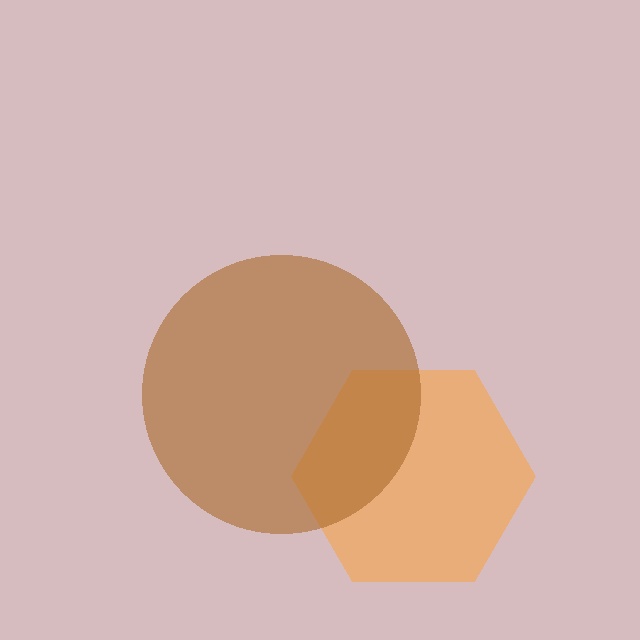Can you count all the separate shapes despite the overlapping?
Yes, there are 2 separate shapes.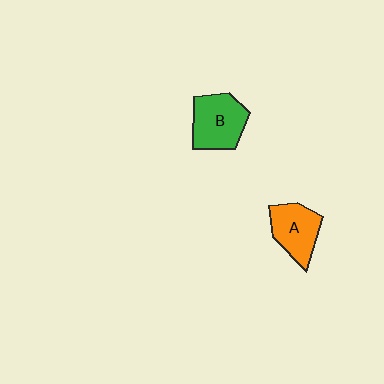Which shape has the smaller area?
Shape A (orange).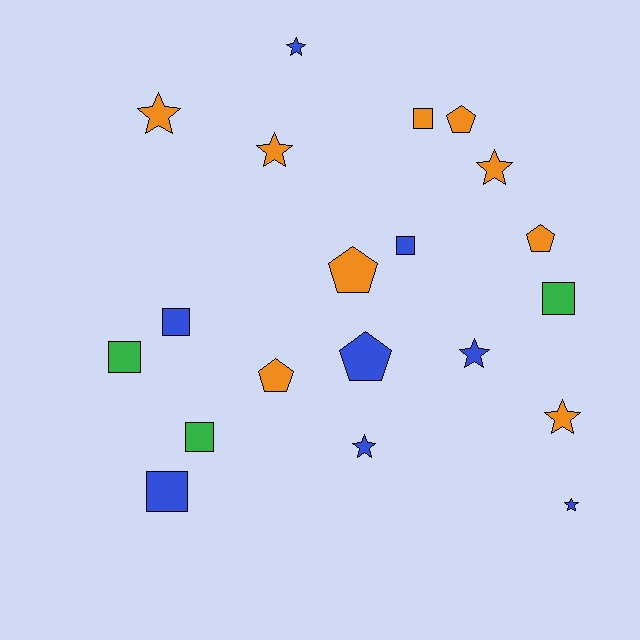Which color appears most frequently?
Orange, with 9 objects.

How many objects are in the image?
There are 20 objects.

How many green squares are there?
There are 3 green squares.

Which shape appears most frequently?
Star, with 8 objects.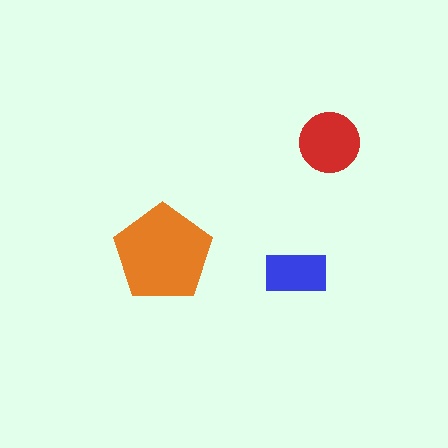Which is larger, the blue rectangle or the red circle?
The red circle.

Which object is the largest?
The orange pentagon.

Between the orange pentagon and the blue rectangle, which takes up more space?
The orange pentagon.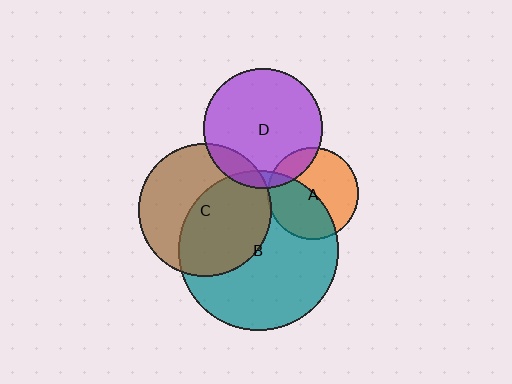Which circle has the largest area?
Circle B (teal).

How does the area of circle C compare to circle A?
Approximately 2.1 times.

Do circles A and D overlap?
Yes.